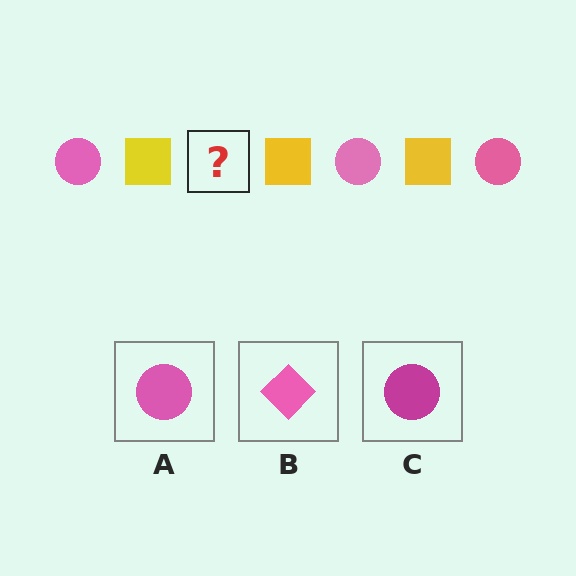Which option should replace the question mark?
Option A.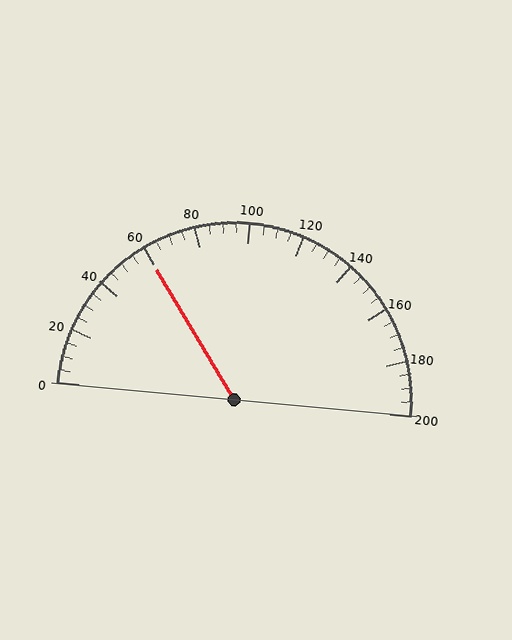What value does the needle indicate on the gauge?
The needle indicates approximately 60.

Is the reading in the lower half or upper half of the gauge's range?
The reading is in the lower half of the range (0 to 200).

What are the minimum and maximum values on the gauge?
The gauge ranges from 0 to 200.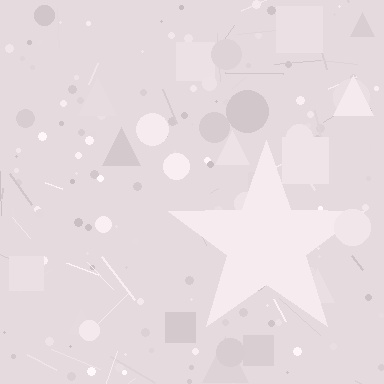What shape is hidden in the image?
A star is hidden in the image.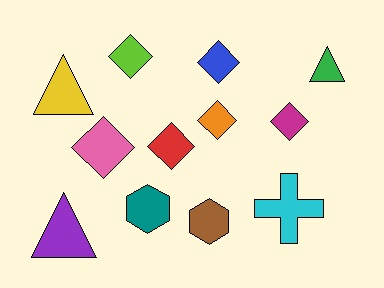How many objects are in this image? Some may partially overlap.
There are 12 objects.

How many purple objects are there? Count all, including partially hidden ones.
There is 1 purple object.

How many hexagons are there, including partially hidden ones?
There are 2 hexagons.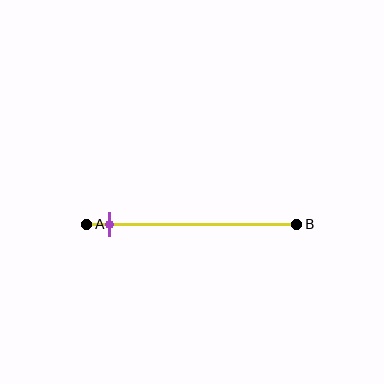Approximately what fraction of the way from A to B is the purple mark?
The purple mark is approximately 10% of the way from A to B.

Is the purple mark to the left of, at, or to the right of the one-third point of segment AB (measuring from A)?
The purple mark is to the left of the one-third point of segment AB.